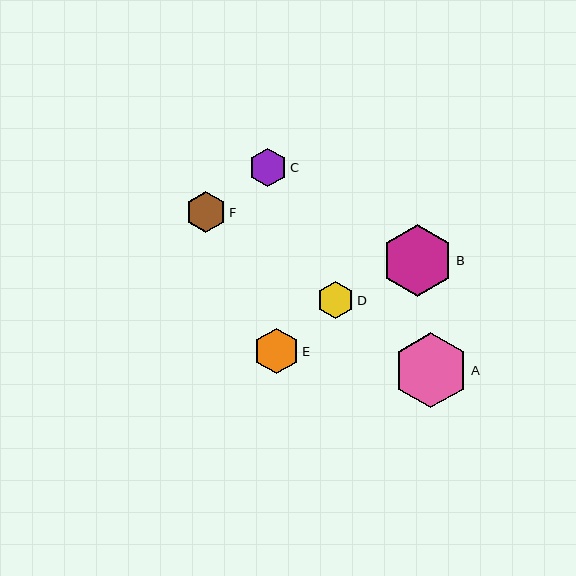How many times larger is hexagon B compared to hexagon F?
Hexagon B is approximately 1.8 times the size of hexagon F.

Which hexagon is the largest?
Hexagon A is the largest with a size of approximately 75 pixels.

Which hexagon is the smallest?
Hexagon D is the smallest with a size of approximately 37 pixels.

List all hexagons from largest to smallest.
From largest to smallest: A, B, E, F, C, D.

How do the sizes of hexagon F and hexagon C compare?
Hexagon F and hexagon C are approximately the same size.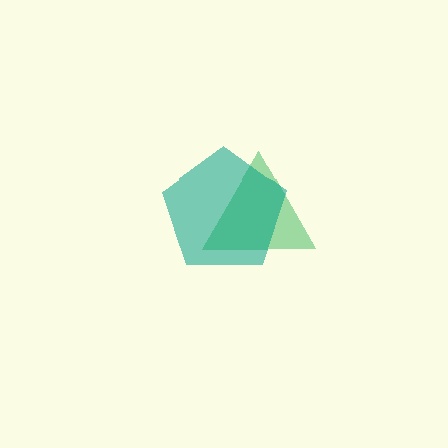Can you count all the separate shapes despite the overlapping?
Yes, there are 2 separate shapes.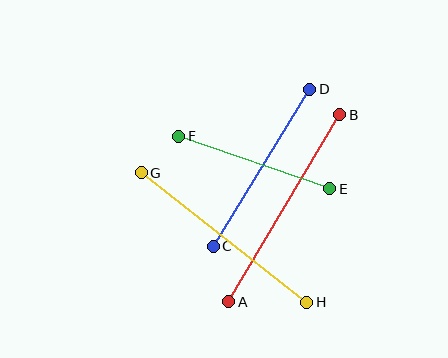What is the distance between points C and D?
The distance is approximately 184 pixels.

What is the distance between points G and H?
The distance is approximately 210 pixels.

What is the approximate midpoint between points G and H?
The midpoint is at approximately (224, 238) pixels.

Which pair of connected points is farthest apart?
Points A and B are farthest apart.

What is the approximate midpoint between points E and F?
The midpoint is at approximately (254, 163) pixels.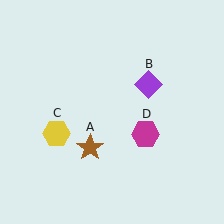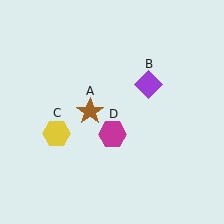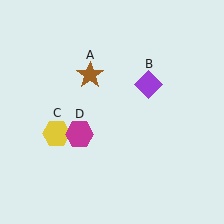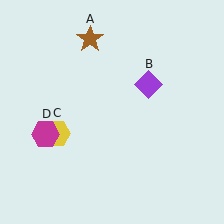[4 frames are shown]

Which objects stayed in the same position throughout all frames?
Purple diamond (object B) and yellow hexagon (object C) remained stationary.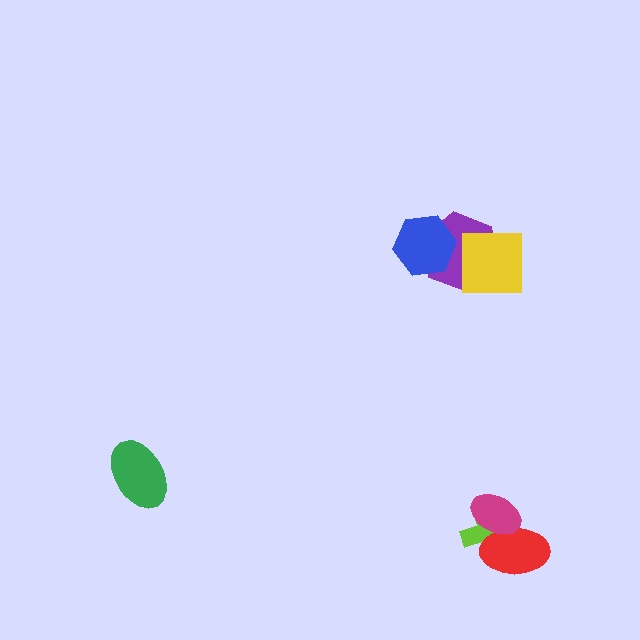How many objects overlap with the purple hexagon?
2 objects overlap with the purple hexagon.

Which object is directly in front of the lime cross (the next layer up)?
The red ellipse is directly in front of the lime cross.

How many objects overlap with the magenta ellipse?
2 objects overlap with the magenta ellipse.